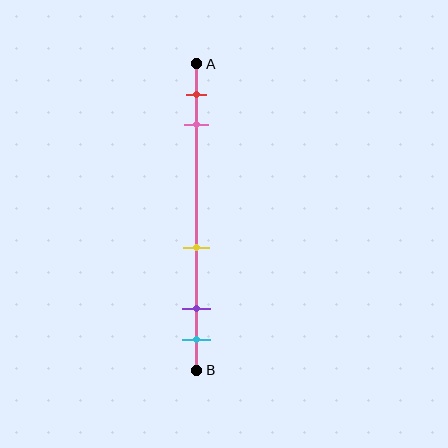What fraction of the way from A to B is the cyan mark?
The cyan mark is approximately 90% (0.9) of the way from A to B.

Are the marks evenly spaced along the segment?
No, the marks are not evenly spaced.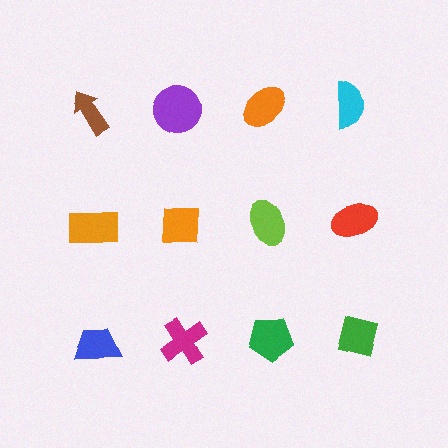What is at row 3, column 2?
A magenta cross.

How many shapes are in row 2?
4 shapes.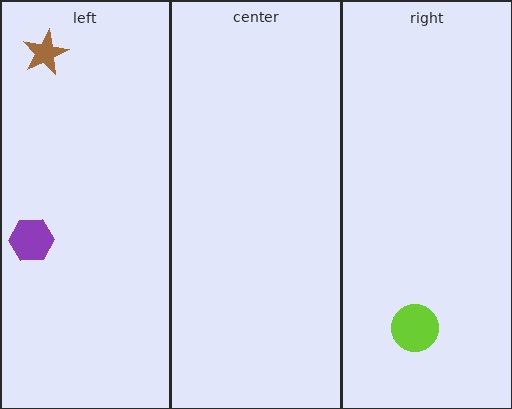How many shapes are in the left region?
2.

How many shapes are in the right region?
1.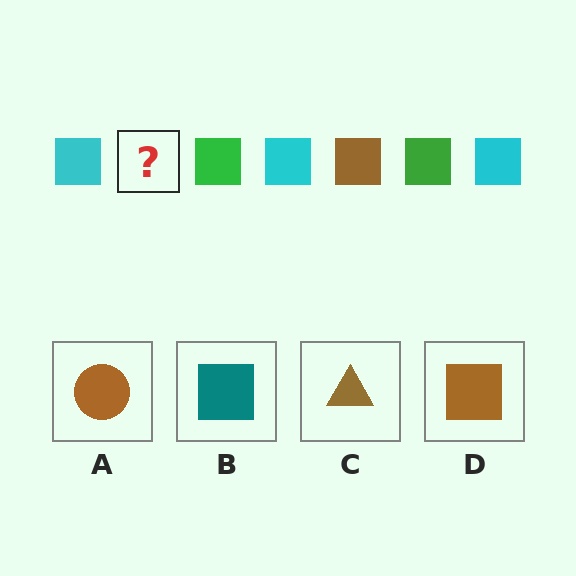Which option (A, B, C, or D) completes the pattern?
D.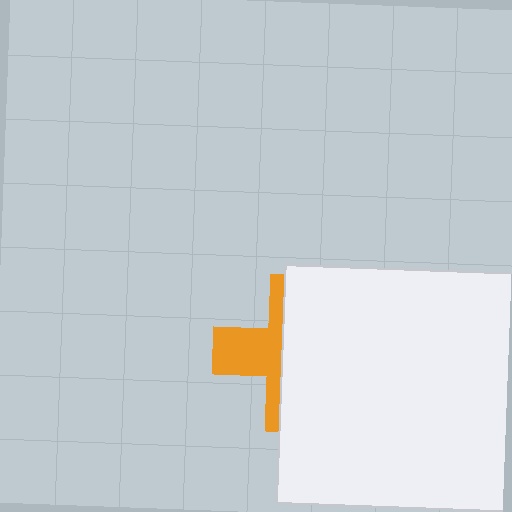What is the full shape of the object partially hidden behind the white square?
The partially hidden object is an orange cross.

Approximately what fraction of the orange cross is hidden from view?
Roughly 62% of the orange cross is hidden behind the white square.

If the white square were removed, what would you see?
You would see the complete orange cross.